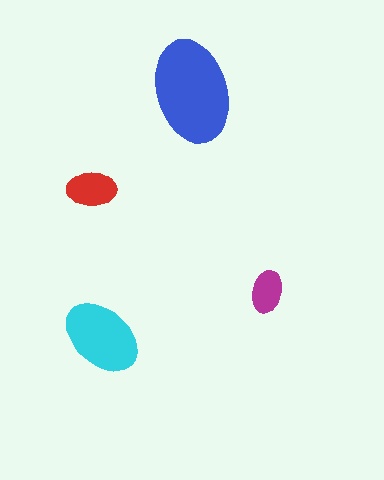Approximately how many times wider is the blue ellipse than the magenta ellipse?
About 2.5 times wider.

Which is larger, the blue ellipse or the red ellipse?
The blue one.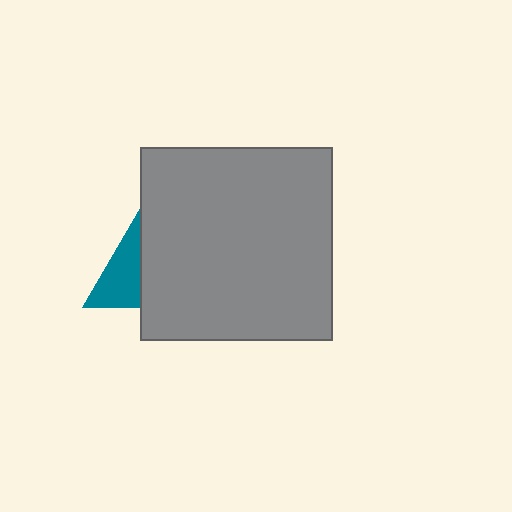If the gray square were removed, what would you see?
You would see the complete teal triangle.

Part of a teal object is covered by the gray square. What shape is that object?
It is a triangle.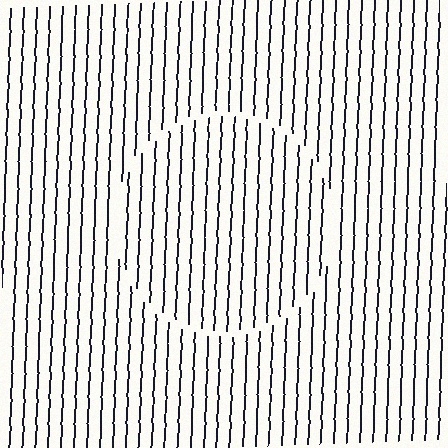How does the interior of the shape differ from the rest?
The interior of the shape contains the same grating, shifted by half a period — the contour is defined by the phase discontinuity where line-ends from the inner and outer gratings abut.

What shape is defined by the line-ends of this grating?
An illusory circle. The interior of the shape contains the same grating, shifted by half a period — the contour is defined by the phase discontinuity where line-ends from the inner and outer gratings abut.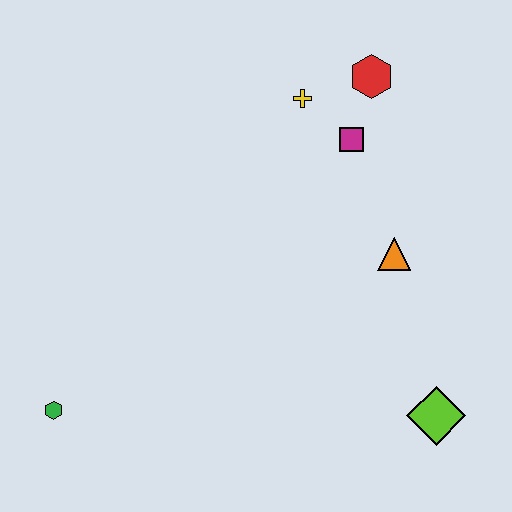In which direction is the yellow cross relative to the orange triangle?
The yellow cross is above the orange triangle.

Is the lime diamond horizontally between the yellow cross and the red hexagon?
No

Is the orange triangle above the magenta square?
No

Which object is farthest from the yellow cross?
The green hexagon is farthest from the yellow cross.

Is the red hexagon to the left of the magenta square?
No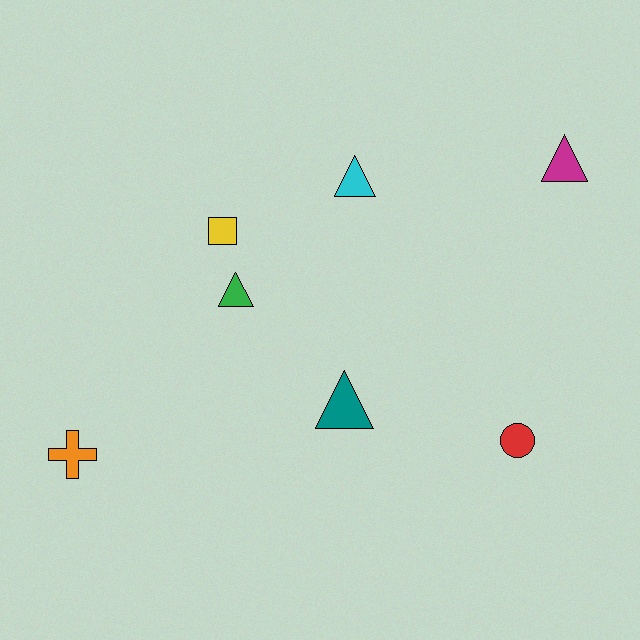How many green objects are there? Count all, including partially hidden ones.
There is 1 green object.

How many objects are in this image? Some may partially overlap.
There are 7 objects.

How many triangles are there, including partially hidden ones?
There are 4 triangles.